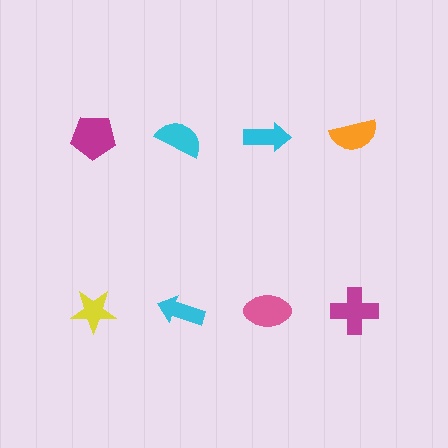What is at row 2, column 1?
A yellow star.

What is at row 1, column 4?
An orange semicircle.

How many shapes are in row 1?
4 shapes.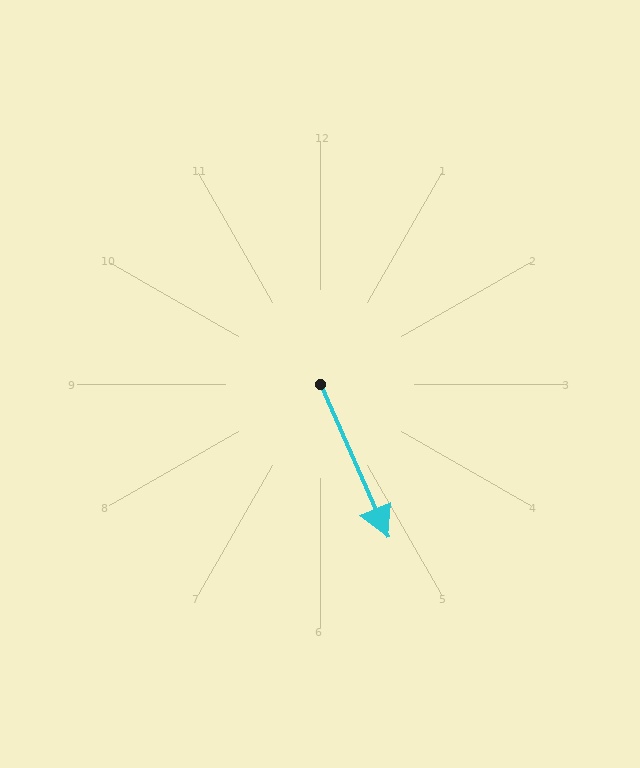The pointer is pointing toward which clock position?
Roughly 5 o'clock.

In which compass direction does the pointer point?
Southeast.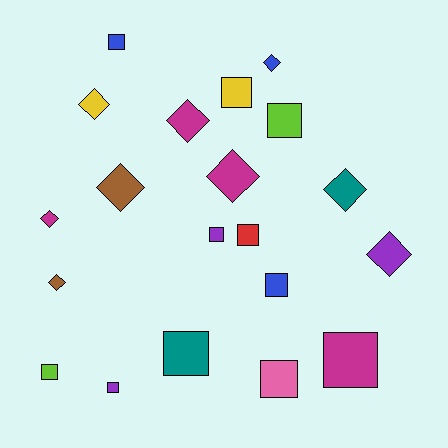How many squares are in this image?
There are 11 squares.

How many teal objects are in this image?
There are 2 teal objects.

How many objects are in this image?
There are 20 objects.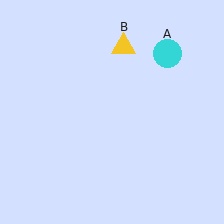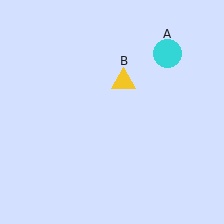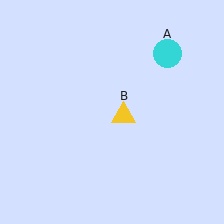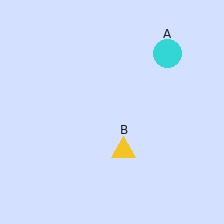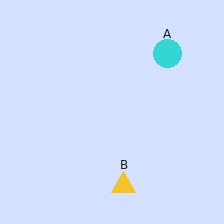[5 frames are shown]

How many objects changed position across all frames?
1 object changed position: yellow triangle (object B).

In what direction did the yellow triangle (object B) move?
The yellow triangle (object B) moved down.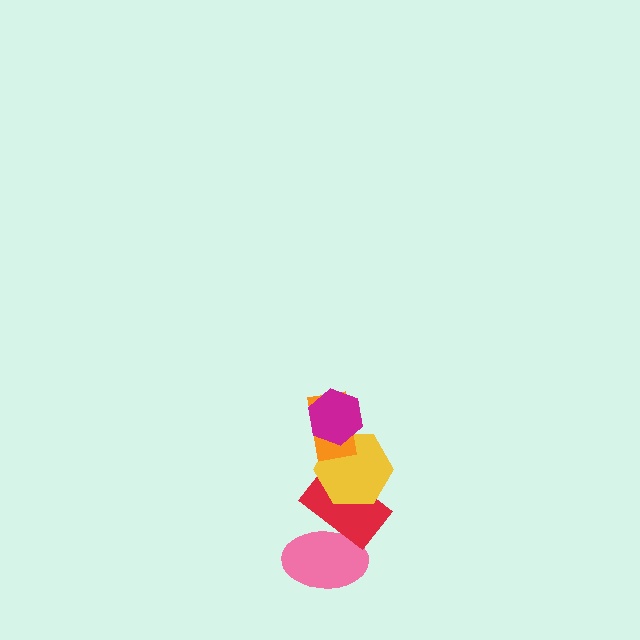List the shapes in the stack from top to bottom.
From top to bottom: the magenta hexagon, the orange rectangle, the yellow hexagon, the red rectangle, the pink ellipse.